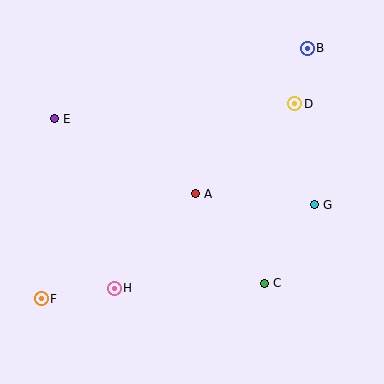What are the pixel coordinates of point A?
Point A is at (195, 194).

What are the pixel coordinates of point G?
Point G is at (314, 205).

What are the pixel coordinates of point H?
Point H is at (114, 288).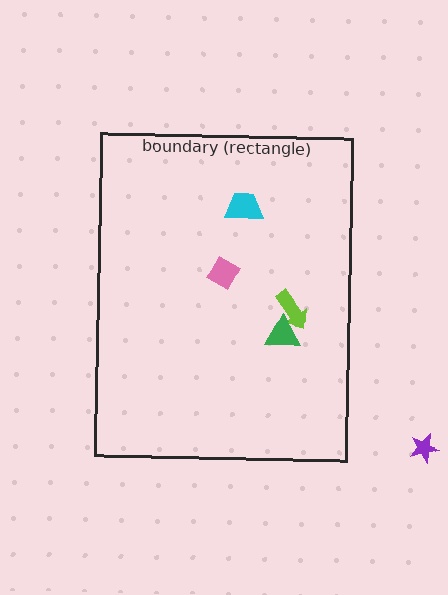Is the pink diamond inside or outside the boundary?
Inside.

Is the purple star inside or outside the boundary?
Outside.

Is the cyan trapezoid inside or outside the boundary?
Inside.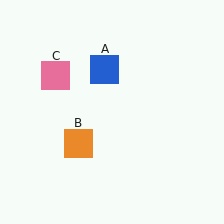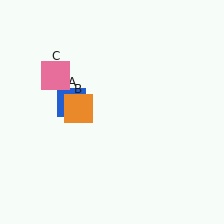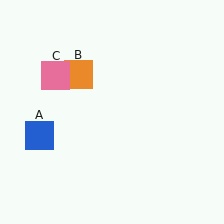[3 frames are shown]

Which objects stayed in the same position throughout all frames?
Pink square (object C) remained stationary.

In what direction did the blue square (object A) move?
The blue square (object A) moved down and to the left.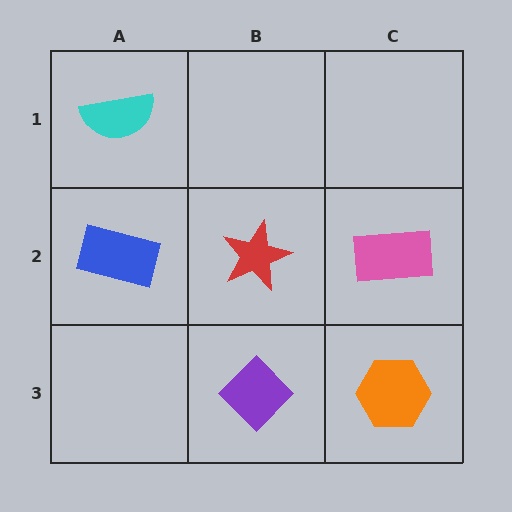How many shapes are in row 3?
2 shapes.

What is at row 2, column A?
A blue rectangle.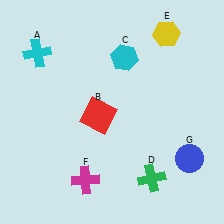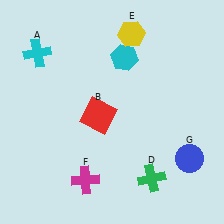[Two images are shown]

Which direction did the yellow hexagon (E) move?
The yellow hexagon (E) moved left.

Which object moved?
The yellow hexagon (E) moved left.